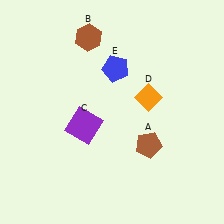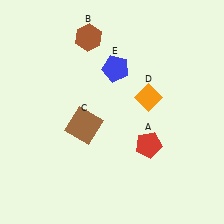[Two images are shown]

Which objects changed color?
A changed from brown to red. C changed from purple to brown.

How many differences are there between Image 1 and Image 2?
There are 2 differences between the two images.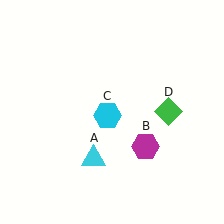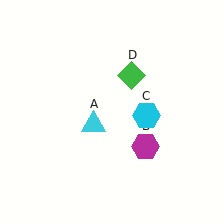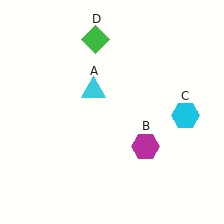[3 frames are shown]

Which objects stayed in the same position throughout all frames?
Magenta hexagon (object B) remained stationary.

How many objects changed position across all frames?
3 objects changed position: cyan triangle (object A), cyan hexagon (object C), green diamond (object D).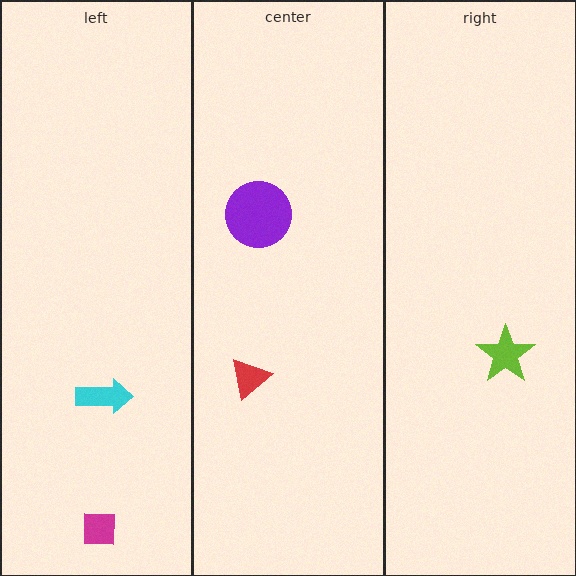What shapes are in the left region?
The cyan arrow, the magenta square.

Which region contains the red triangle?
The center region.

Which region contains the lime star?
The right region.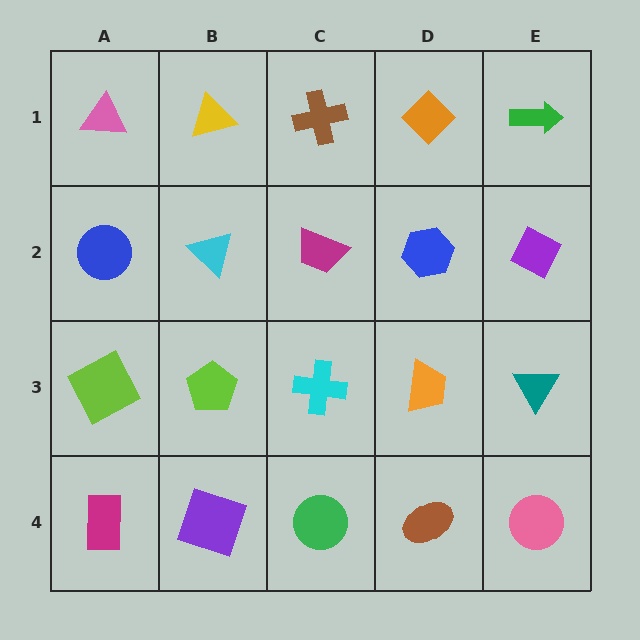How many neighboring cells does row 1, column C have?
3.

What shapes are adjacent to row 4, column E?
A teal triangle (row 3, column E), a brown ellipse (row 4, column D).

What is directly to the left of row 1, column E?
An orange diamond.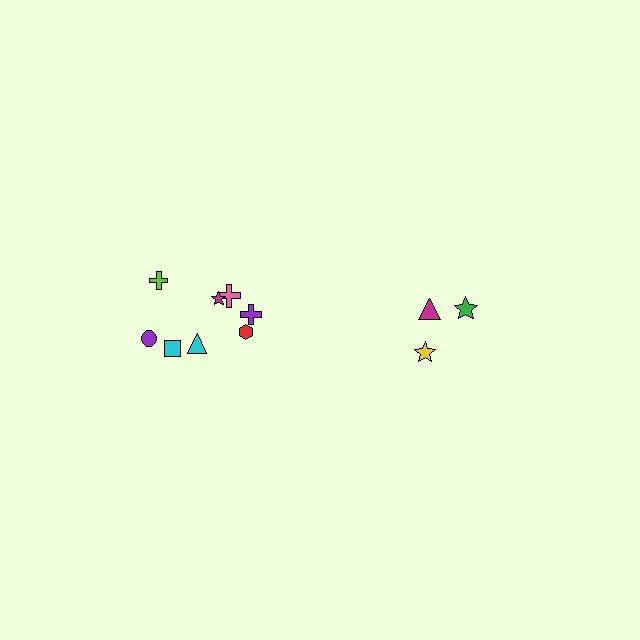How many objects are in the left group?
There are 8 objects.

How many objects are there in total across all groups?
There are 11 objects.